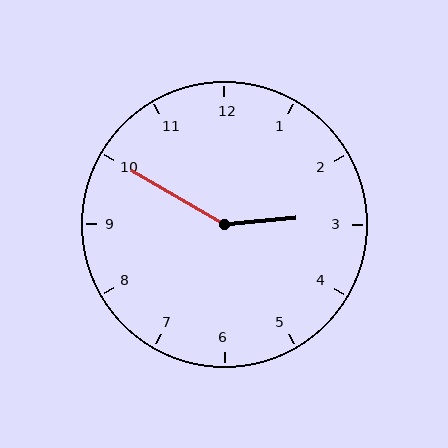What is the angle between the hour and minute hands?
Approximately 145 degrees.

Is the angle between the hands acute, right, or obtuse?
It is obtuse.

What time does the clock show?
2:50.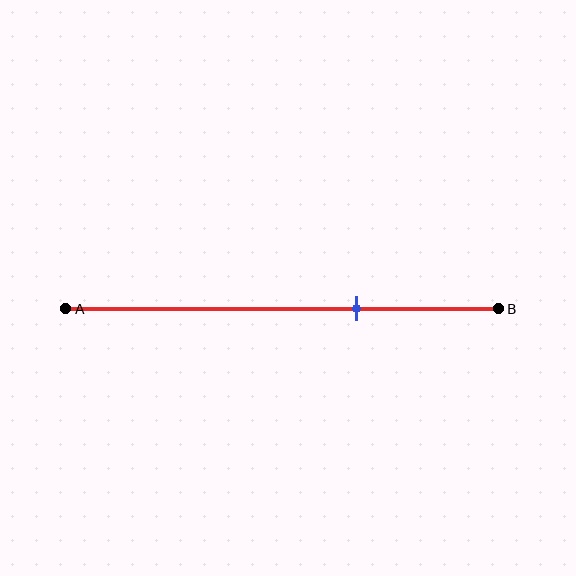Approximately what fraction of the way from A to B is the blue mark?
The blue mark is approximately 65% of the way from A to B.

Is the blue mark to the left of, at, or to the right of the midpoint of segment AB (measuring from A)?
The blue mark is to the right of the midpoint of segment AB.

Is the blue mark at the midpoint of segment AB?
No, the mark is at about 65% from A, not at the 50% midpoint.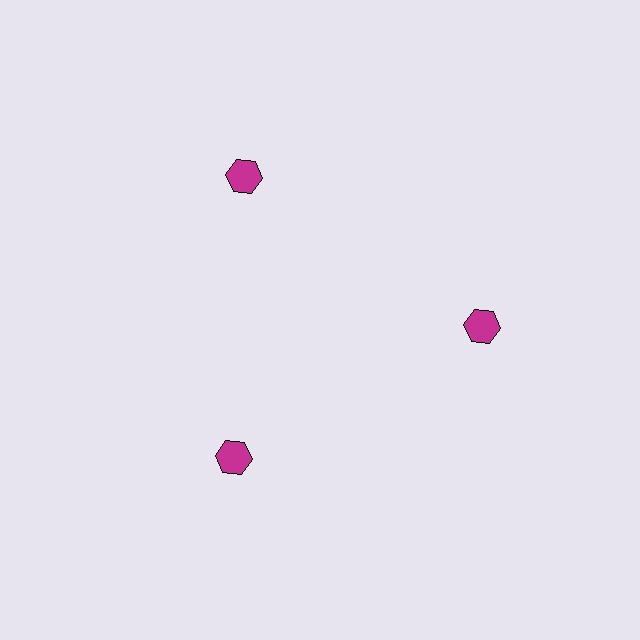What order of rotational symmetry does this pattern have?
This pattern has 3-fold rotational symmetry.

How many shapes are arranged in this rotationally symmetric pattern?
There are 6 shapes, arranged in 3 groups of 2.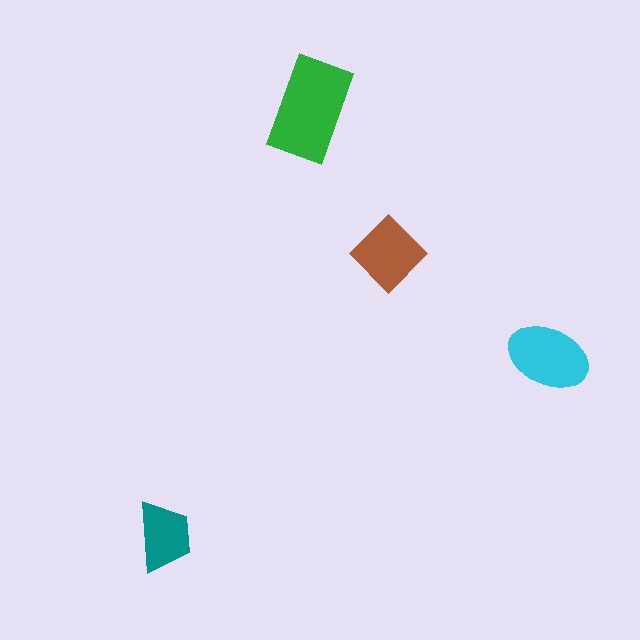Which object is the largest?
The green rectangle.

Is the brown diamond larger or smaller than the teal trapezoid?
Larger.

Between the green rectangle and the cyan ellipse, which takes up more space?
The green rectangle.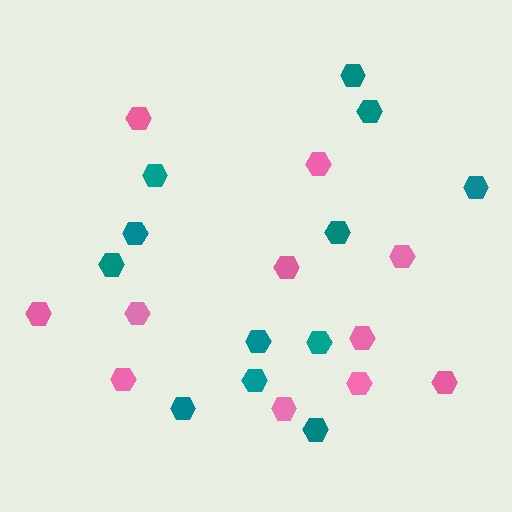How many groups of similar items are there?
There are 2 groups: one group of pink hexagons (11) and one group of teal hexagons (12).